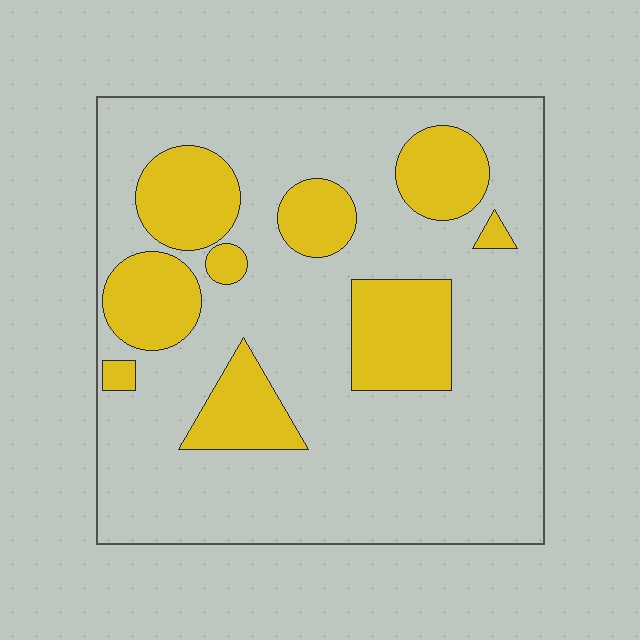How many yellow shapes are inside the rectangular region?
9.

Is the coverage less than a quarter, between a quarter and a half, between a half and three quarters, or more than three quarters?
Between a quarter and a half.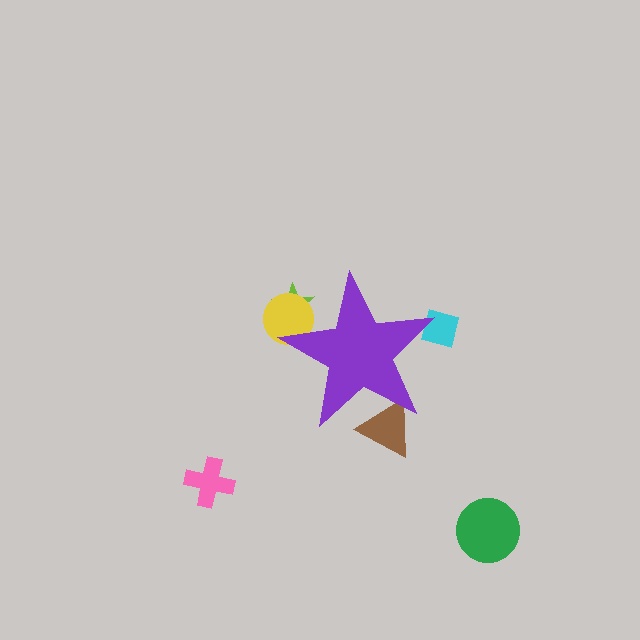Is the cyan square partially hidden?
Yes, the cyan square is partially hidden behind the purple star.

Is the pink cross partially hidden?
No, the pink cross is fully visible.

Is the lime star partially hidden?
Yes, the lime star is partially hidden behind the purple star.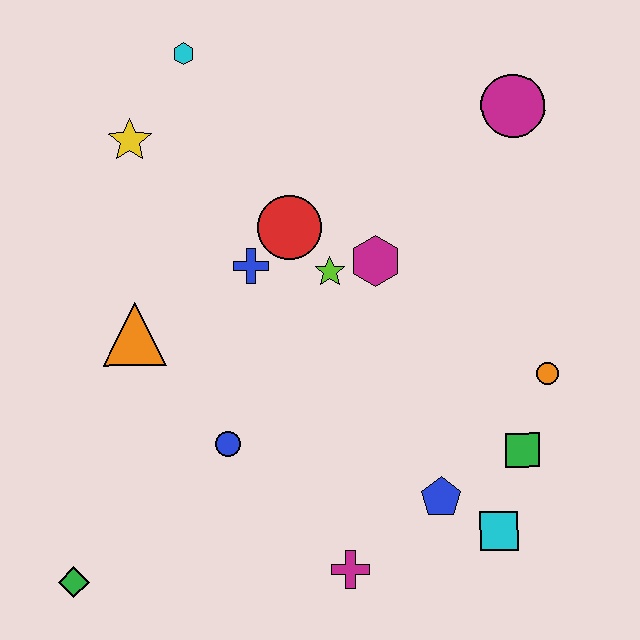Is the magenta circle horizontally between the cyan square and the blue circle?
No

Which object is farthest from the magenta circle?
The green diamond is farthest from the magenta circle.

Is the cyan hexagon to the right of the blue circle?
No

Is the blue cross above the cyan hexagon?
No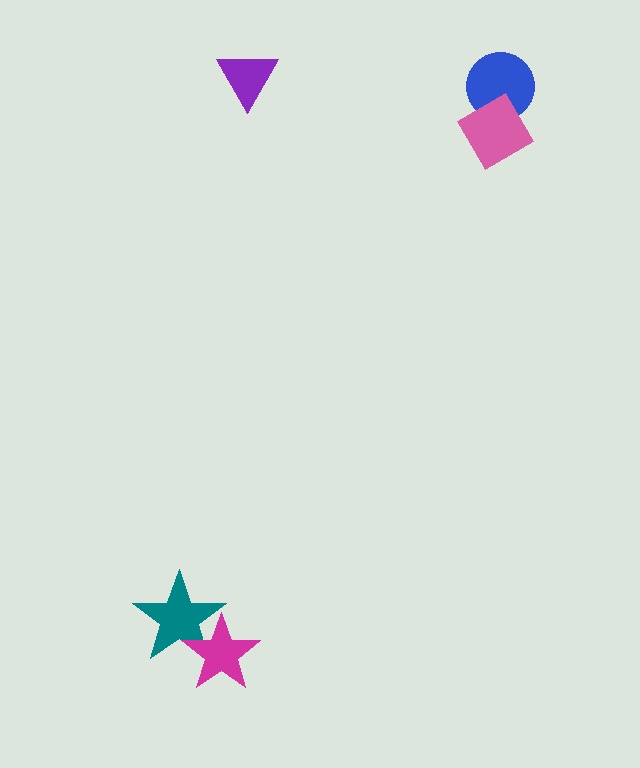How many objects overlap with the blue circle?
1 object overlaps with the blue circle.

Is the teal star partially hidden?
Yes, it is partially covered by another shape.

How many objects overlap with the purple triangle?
0 objects overlap with the purple triangle.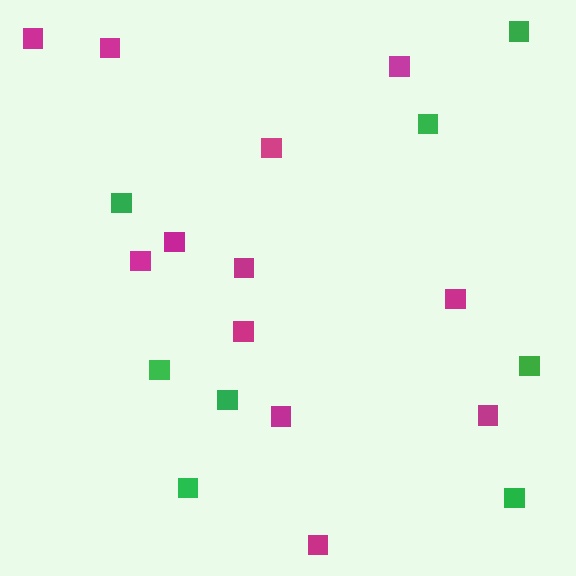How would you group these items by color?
There are 2 groups: one group of green squares (8) and one group of magenta squares (12).